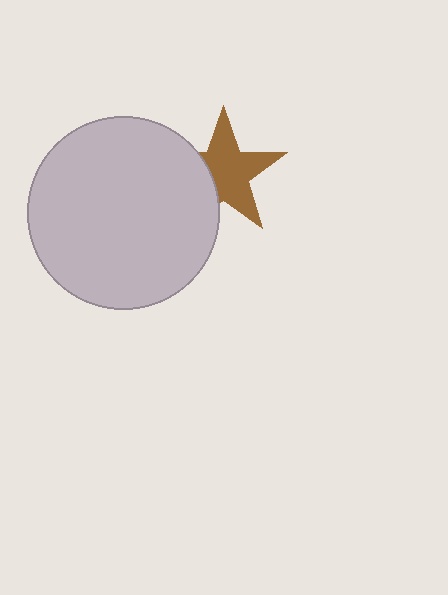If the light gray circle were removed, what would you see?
You would see the complete brown star.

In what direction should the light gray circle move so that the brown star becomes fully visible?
The light gray circle should move left. That is the shortest direction to clear the overlap and leave the brown star fully visible.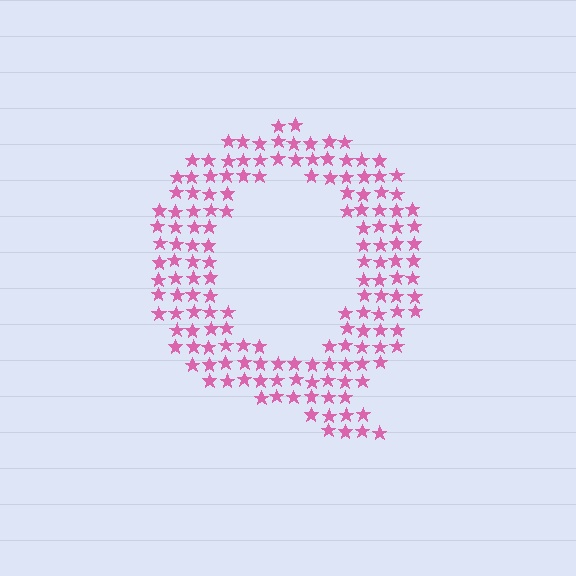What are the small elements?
The small elements are stars.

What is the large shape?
The large shape is the letter Q.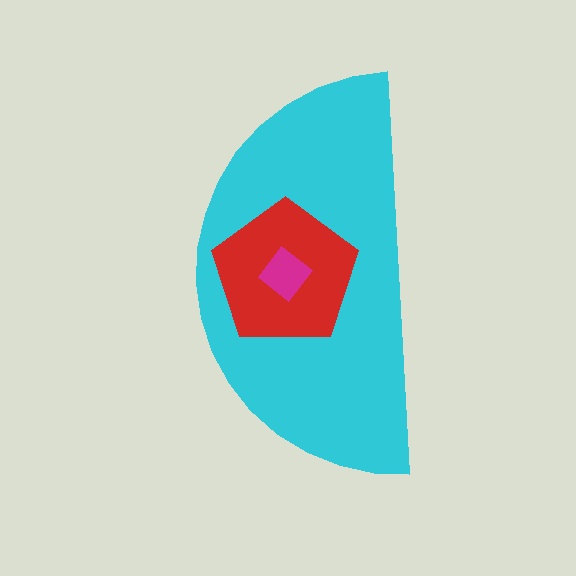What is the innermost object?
The magenta diamond.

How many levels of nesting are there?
3.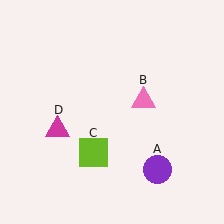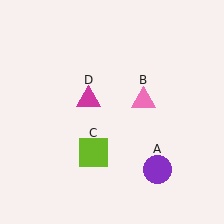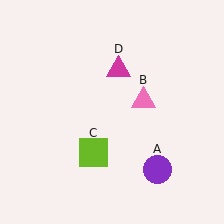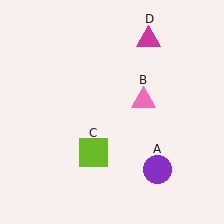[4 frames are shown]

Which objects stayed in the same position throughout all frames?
Purple circle (object A) and pink triangle (object B) and lime square (object C) remained stationary.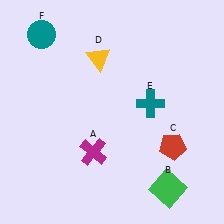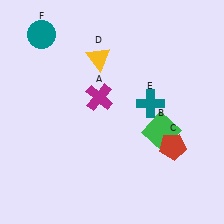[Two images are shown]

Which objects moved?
The objects that moved are: the magenta cross (A), the green square (B).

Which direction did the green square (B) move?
The green square (B) moved up.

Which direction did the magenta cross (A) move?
The magenta cross (A) moved up.